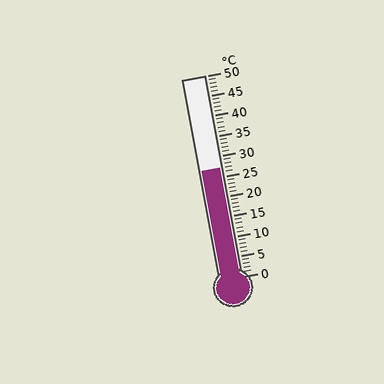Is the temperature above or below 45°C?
The temperature is below 45°C.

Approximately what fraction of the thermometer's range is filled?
The thermometer is filled to approximately 55% of its range.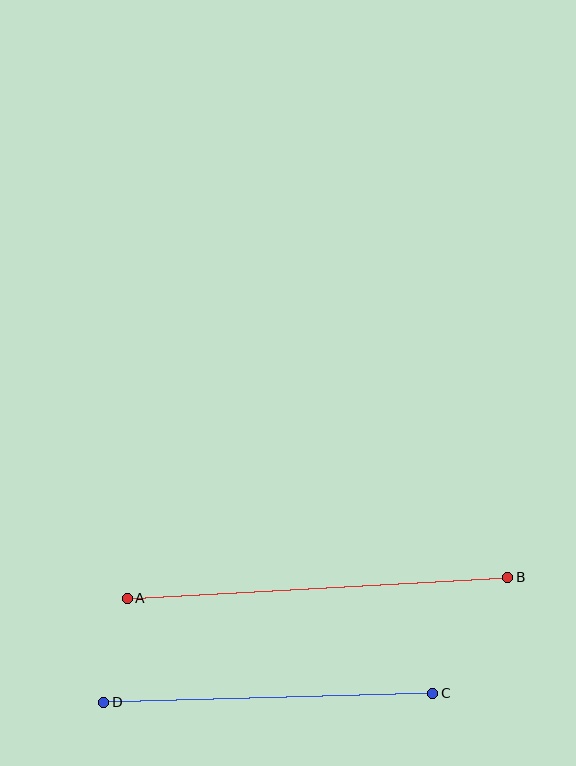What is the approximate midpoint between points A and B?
The midpoint is at approximately (318, 588) pixels.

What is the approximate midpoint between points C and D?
The midpoint is at approximately (268, 698) pixels.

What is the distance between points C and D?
The distance is approximately 329 pixels.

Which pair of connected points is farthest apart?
Points A and B are farthest apart.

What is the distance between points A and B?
The distance is approximately 381 pixels.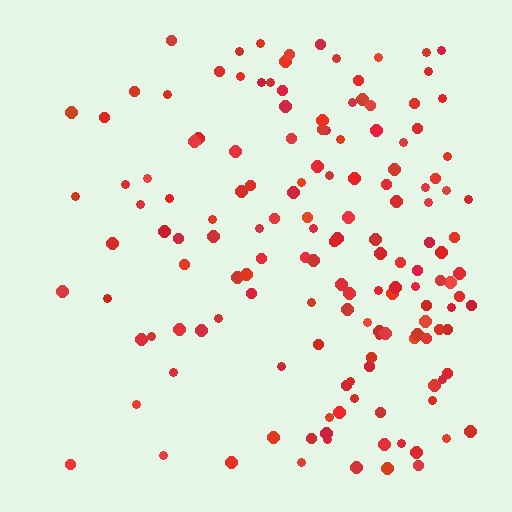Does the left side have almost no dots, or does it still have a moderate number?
Still a moderate number, just noticeably fewer than the right.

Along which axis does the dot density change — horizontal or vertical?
Horizontal.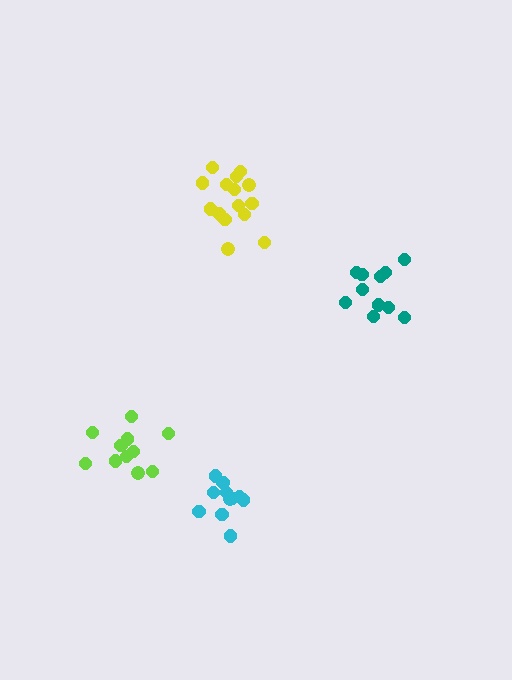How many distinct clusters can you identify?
There are 4 distinct clusters.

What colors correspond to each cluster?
The clusters are colored: teal, yellow, cyan, lime.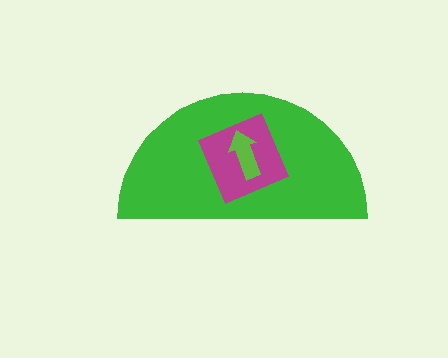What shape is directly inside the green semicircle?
The magenta diamond.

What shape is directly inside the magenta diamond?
The lime arrow.